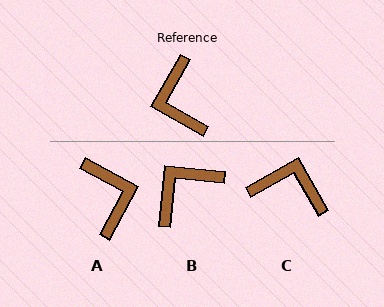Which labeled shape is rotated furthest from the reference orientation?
A, about 178 degrees away.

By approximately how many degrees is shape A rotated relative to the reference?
Approximately 178 degrees clockwise.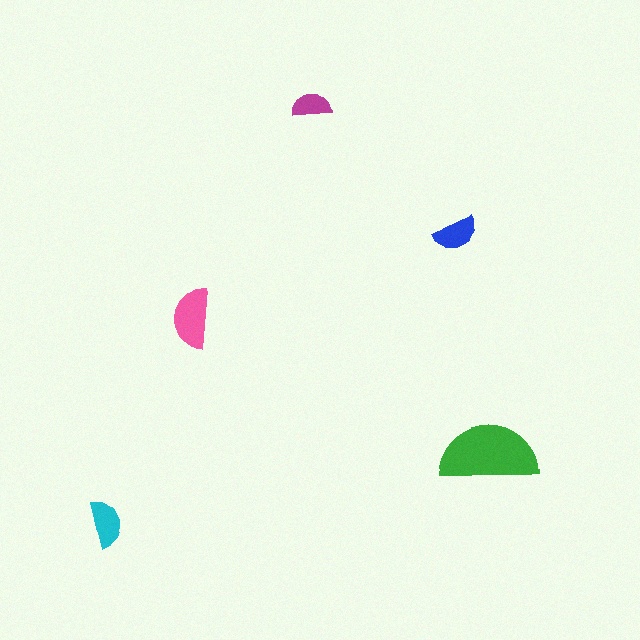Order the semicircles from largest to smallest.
the green one, the pink one, the cyan one, the blue one, the magenta one.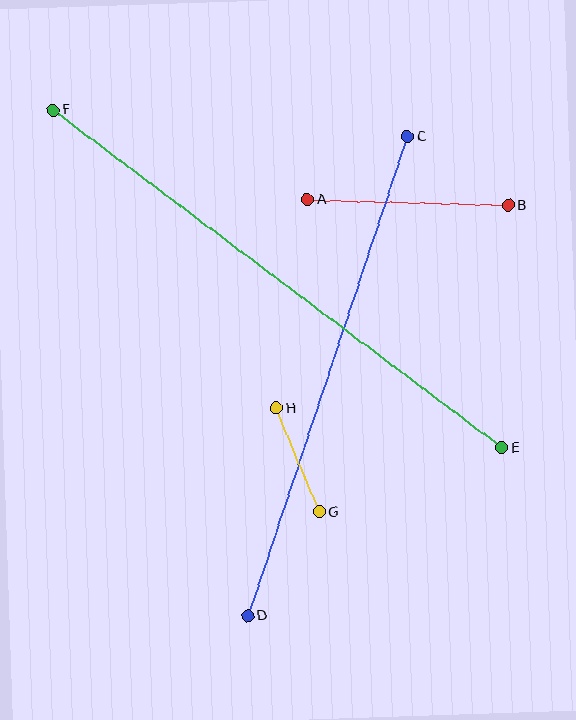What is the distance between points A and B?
The distance is approximately 201 pixels.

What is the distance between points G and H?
The distance is approximately 112 pixels.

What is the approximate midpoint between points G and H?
The midpoint is at approximately (298, 460) pixels.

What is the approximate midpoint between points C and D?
The midpoint is at approximately (327, 376) pixels.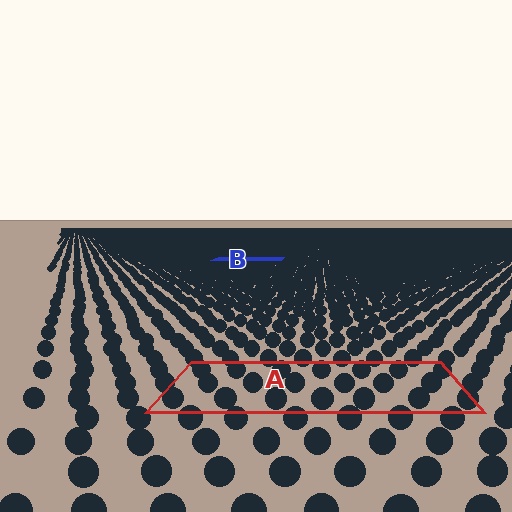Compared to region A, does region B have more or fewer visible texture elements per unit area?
Region B has more texture elements per unit area — they are packed more densely because it is farther away.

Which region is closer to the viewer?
Region A is closer. The texture elements there are larger and more spread out.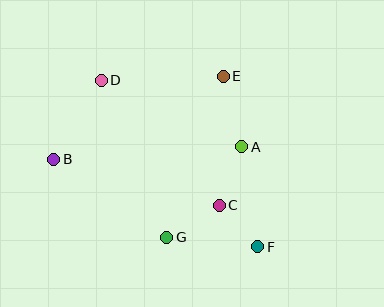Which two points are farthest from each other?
Points D and F are farthest from each other.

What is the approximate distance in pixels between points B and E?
The distance between B and E is approximately 188 pixels.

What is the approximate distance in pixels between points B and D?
The distance between B and D is approximately 92 pixels.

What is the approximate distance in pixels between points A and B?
The distance between A and B is approximately 188 pixels.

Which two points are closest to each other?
Points C and F are closest to each other.